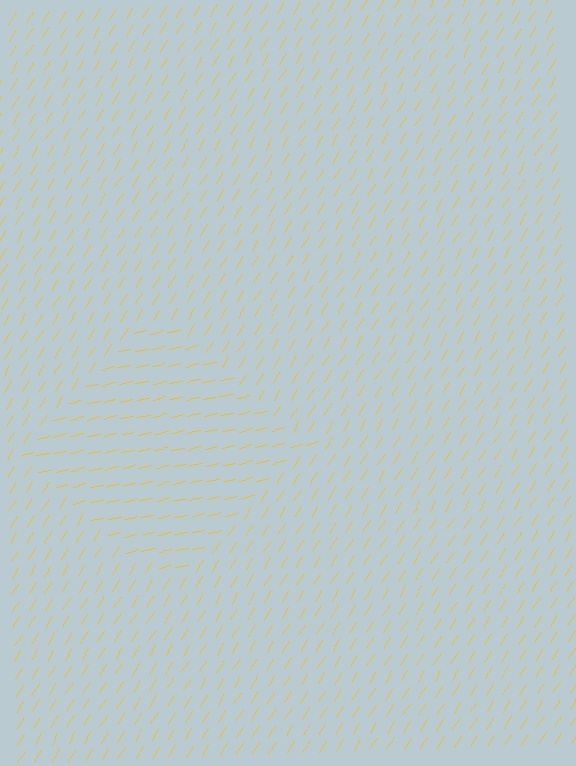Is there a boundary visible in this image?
Yes, there is a texture boundary formed by a change in line orientation.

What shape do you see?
I see a diamond.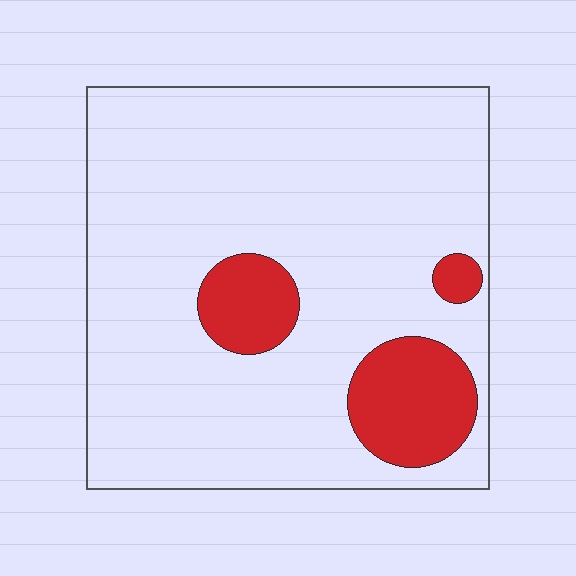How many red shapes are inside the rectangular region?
3.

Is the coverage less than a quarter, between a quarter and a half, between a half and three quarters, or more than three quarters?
Less than a quarter.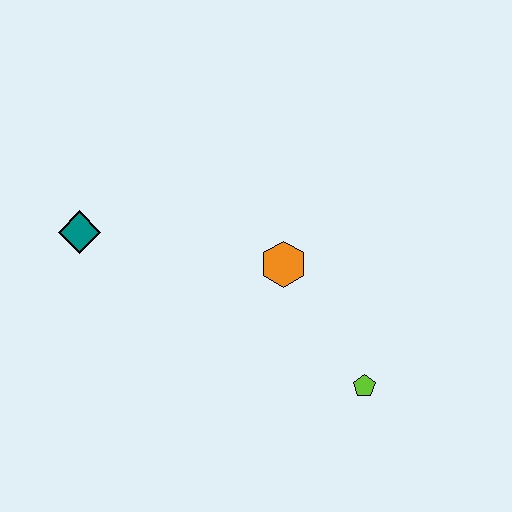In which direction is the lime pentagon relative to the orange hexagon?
The lime pentagon is below the orange hexagon.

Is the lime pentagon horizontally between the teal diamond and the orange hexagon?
No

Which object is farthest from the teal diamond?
The lime pentagon is farthest from the teal diamond.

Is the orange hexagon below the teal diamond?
Yes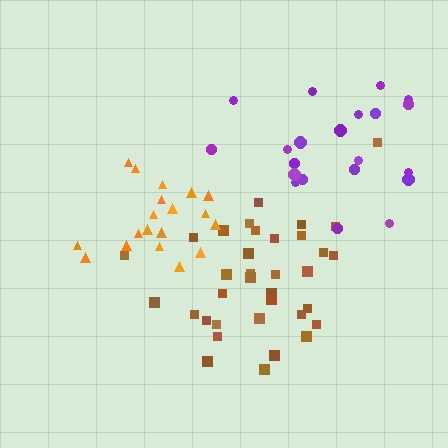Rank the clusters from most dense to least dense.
orange, brown, purple.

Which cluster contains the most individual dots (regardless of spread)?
Brown (35).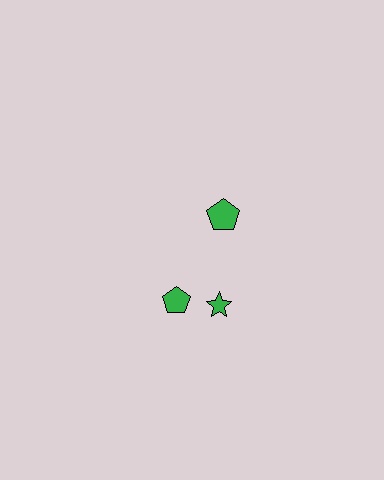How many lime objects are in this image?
There are no lime objects.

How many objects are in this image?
There are 3 objects.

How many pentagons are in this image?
There are 2 pentagons.